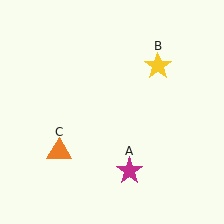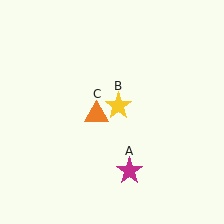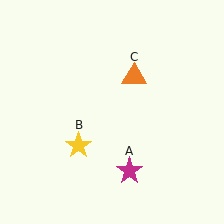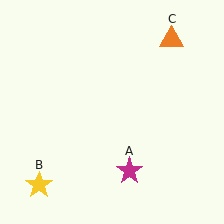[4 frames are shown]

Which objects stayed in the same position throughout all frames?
Magenta star (object A) remained stationary.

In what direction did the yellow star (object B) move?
The yellow star (object B) moved down and to the left.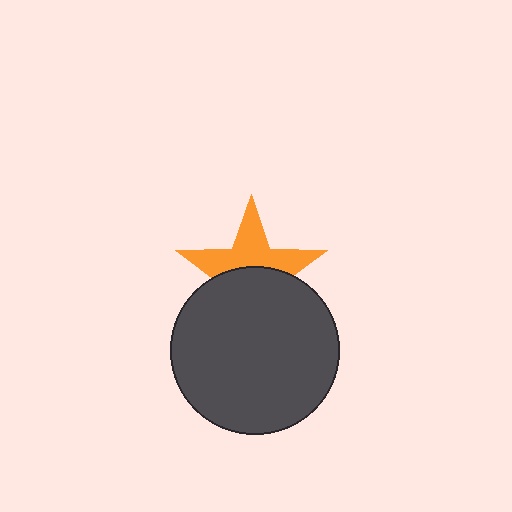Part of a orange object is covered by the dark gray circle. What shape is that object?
It is a star.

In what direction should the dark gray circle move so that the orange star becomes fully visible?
The dark gray circle should move down. That is the shortest direction to clear the overlap and leave the orange star fully visible.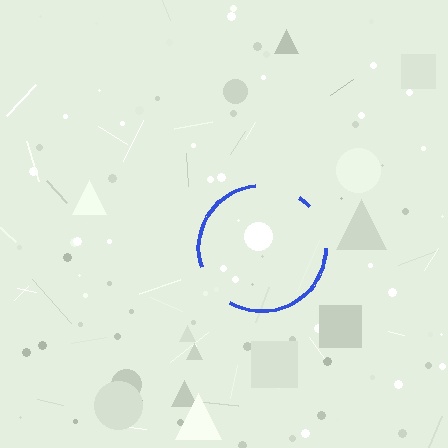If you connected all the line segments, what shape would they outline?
They would outline a circle.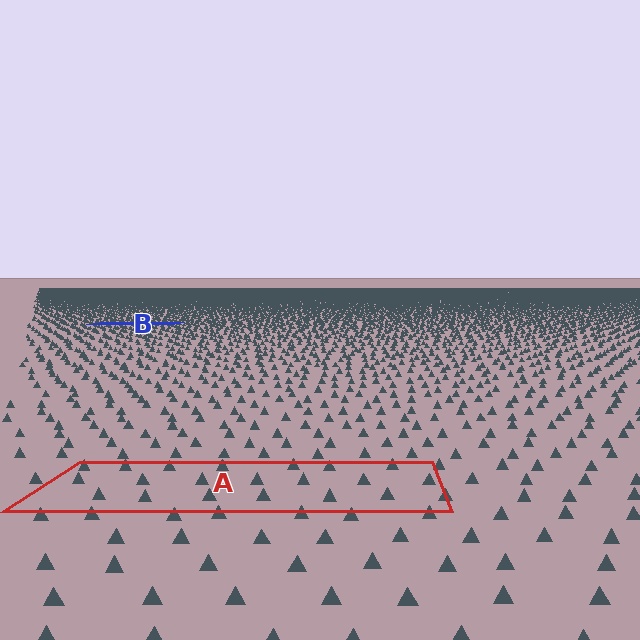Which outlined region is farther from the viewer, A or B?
Region B is farther from the viewer — the texture elements inside it appear smaller and more densely packed.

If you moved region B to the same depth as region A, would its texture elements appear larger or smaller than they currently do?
They would appear larger. At a closer depth, the same texture elements are projected at a bigger on-screen size.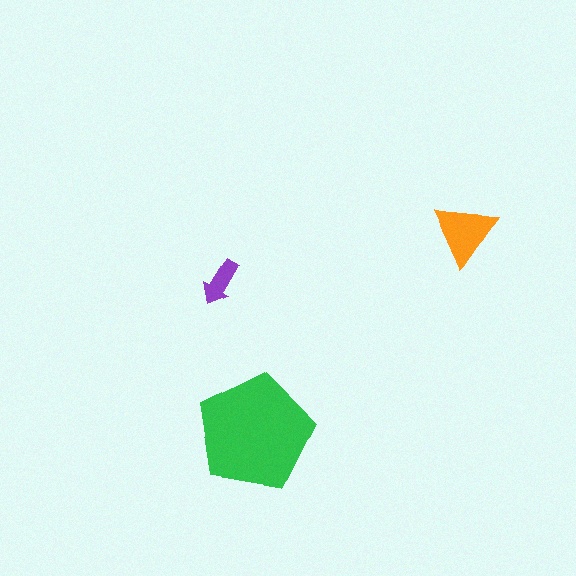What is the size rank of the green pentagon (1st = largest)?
1st.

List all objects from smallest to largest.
The purple arrow, the orange triangle, the green pentagon.